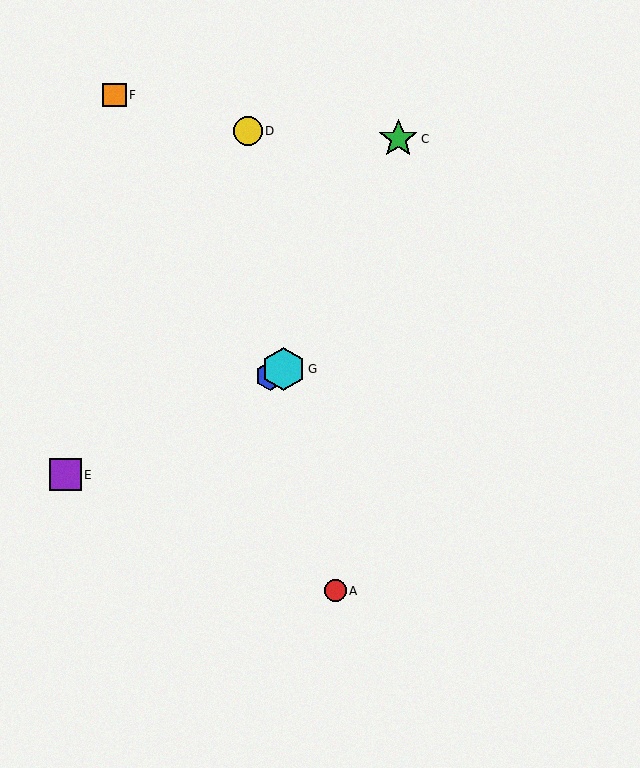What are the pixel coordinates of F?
Object F is at (115, 95).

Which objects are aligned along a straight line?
Objects B, E, G are aligned along a straight line.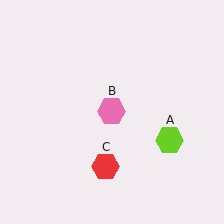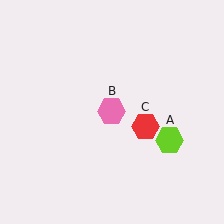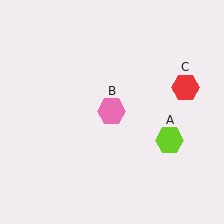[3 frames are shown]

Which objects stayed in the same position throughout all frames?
Lime hexagon (object A) and pink hexagon (object B) remained stationary.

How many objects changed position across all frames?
1 object changed position: red hexagon (object C).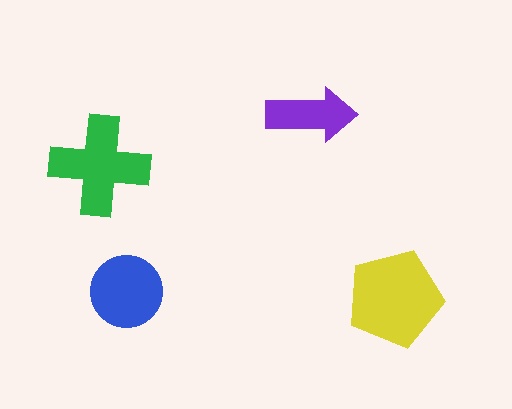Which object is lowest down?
The yellow pentagon is bottommost.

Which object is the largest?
The yellow pentagon.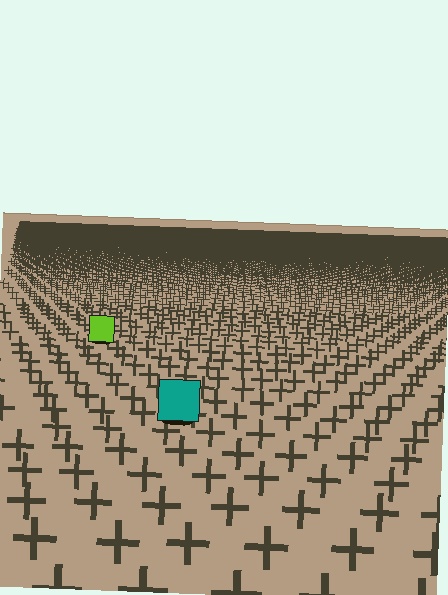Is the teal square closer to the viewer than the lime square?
Yes. The teal square is closer — you can tell from the texture gradient: the ground texture is coarser near it.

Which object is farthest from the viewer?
The lime square is farthest from the viewer. It appears smaller and the ground texture around it is denser.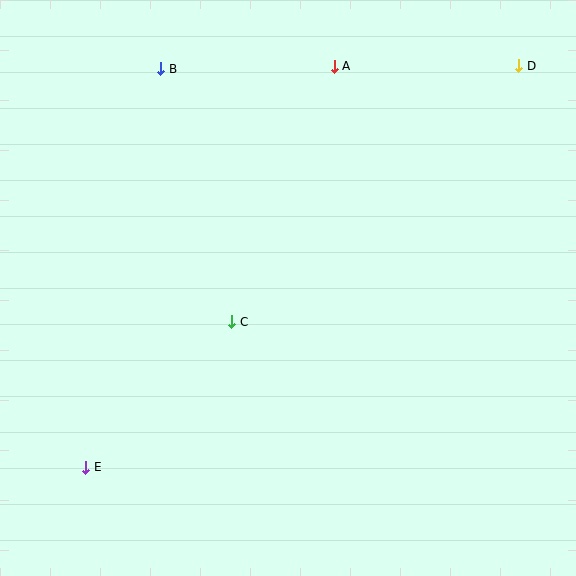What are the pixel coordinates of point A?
Point A is at (334, 66).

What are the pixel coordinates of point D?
Point D is at (519, 66).